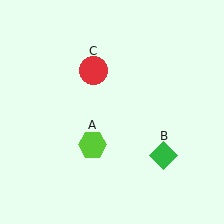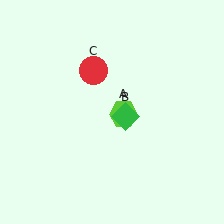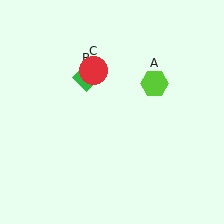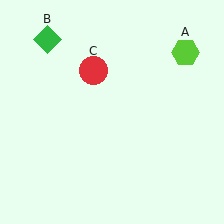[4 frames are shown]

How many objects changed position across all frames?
2 objects changed position: lime hexagon (object A), green diamond (object B).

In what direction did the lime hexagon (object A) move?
The lime hexagon (object A) moved up and to the right.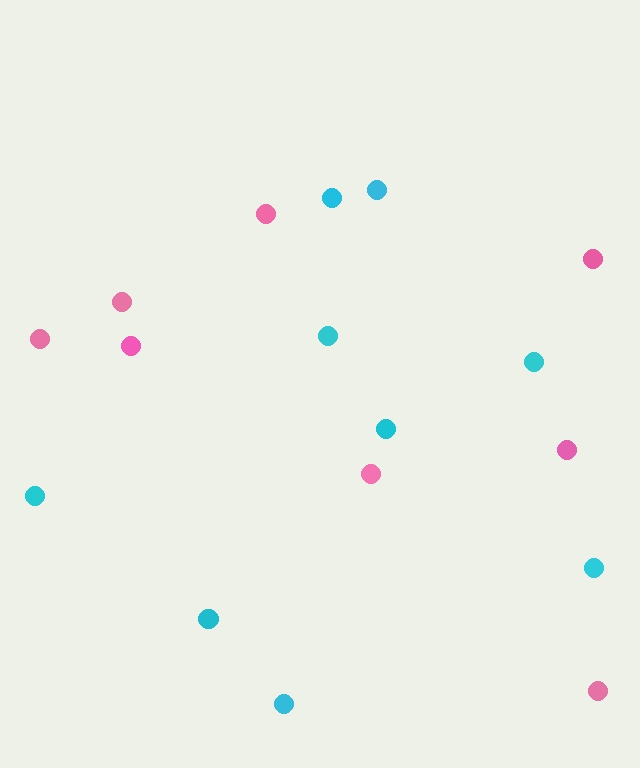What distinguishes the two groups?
There are 2 groups: one group of pink circles (8) and one group of cyan circles (9).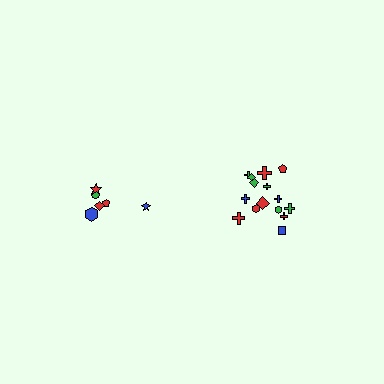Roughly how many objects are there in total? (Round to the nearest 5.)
Roughly 20 objects in total.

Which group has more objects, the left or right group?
The right group.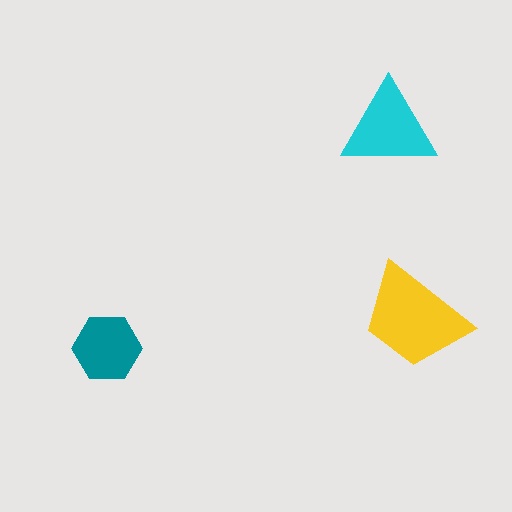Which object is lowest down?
The teal hexagon is bottommost.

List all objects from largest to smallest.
The yellow trapezoid, the cyan triangle, the teal hexagon.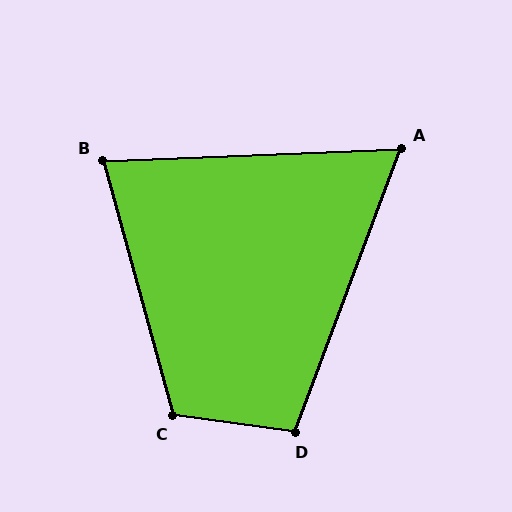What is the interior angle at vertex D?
Approximately 103 degrees (obtuse).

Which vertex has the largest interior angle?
C, at approximately 113 degrees.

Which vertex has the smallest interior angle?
A, at approximately 67 degrees.